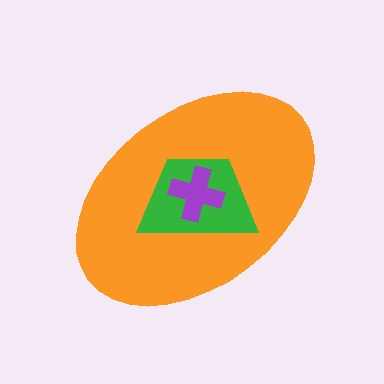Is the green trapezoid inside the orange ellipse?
Yes.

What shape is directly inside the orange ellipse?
The green trapezoid.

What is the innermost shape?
The purple cross.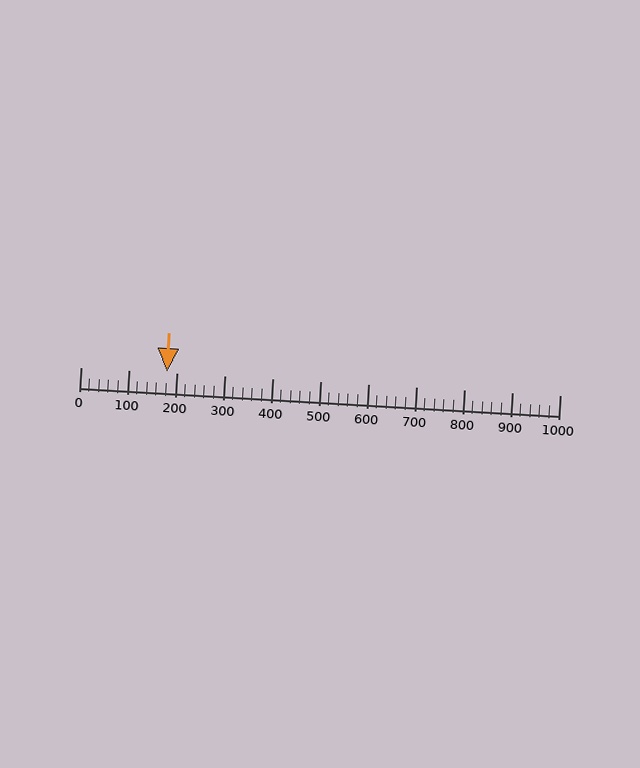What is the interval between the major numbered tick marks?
The major tick marks are spaced 100 units apart.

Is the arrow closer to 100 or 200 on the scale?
The arrow is closer to 200.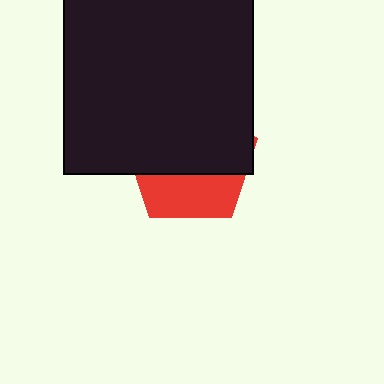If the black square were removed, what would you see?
You would see the complete red pentagon.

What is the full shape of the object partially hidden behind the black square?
The partially hidden object is a red pentagon.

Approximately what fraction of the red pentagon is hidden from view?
Roughly 65% of the red pentagon is hidden behind the black square.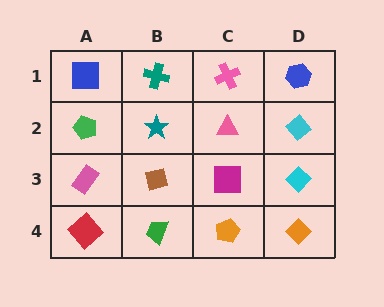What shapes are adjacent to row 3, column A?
A green pentagon (row 2, column A), a red diamond (row 4, column A), a brown square (row 3, column B).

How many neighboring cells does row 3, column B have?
4.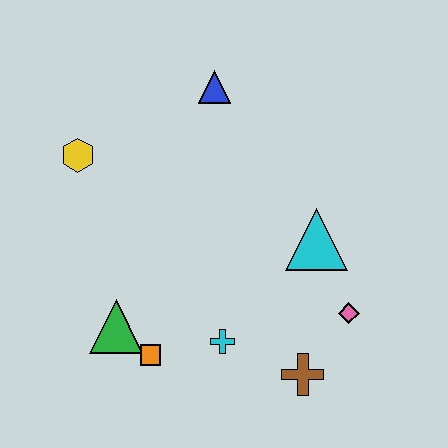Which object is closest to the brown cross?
The pink diamond is closest to the brown cross.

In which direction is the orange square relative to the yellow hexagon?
The orange square is below the yellow hexagon.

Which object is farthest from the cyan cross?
The blue triangle is farthest from the cyan cross.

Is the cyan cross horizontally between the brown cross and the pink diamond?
No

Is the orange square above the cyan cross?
No